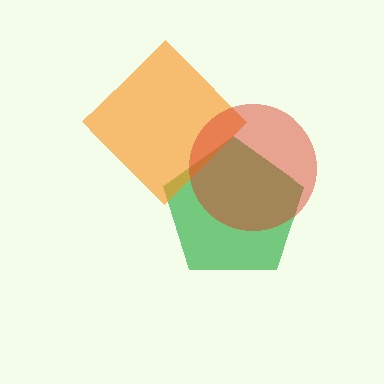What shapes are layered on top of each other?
The layered shapes are: a green pentagon, an orange diamond, a red circle.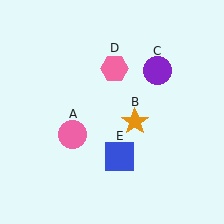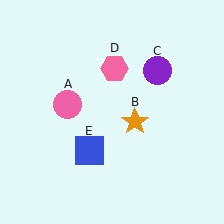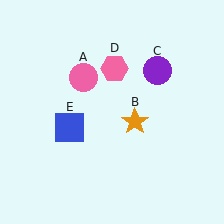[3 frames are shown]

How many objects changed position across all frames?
2 objects changed position: pink circle (object A), blue square (object E).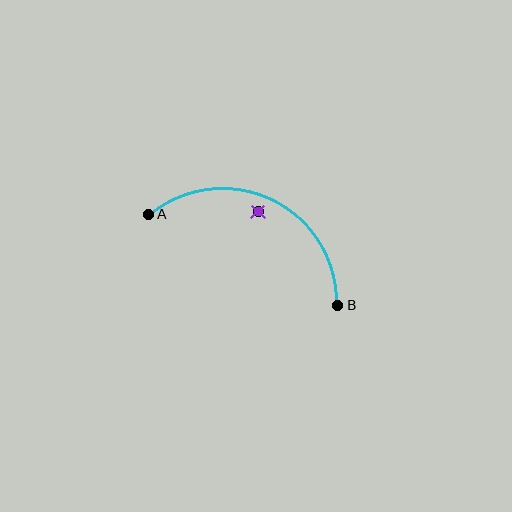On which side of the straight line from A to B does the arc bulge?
The arc bulges above the straight line connecting A and B.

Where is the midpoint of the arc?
The arc midpoint is the point on the curve farthest from the straight line joining A and B. It sits above that line.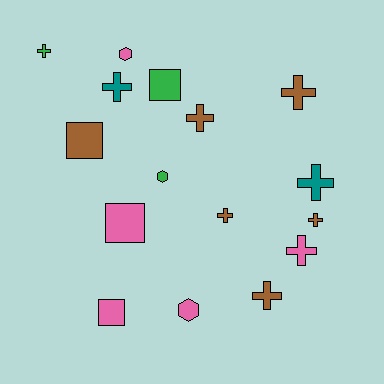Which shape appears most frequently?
Cross, with 9 objects.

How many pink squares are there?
There are 2 pink squares.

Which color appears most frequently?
Brown, with 6 objects.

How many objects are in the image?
There are 16 objects.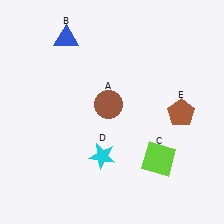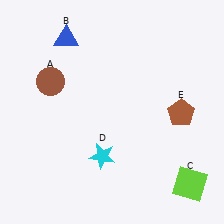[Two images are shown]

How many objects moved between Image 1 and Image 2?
2 objects moved between the two images.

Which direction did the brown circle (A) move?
The brown circle (A) moved left.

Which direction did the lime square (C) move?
The lime square (C) moved right.